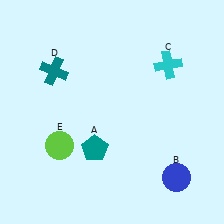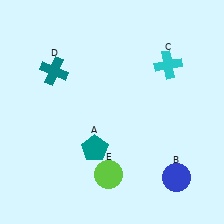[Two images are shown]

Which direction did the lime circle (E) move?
The lime circle (E) moved right.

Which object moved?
The lime circle (E) moved right.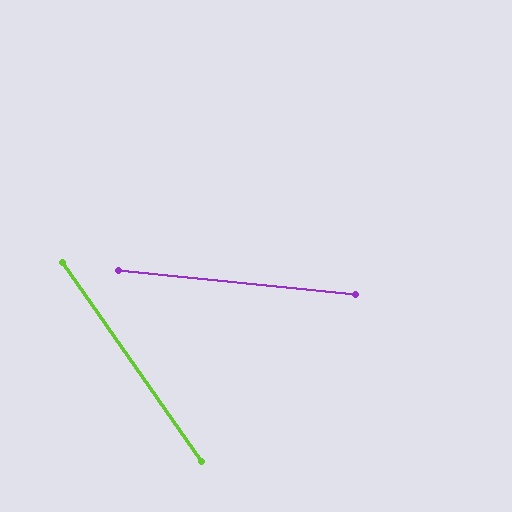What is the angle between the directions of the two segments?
Approximately 50 degrees.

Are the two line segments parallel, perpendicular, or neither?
Neither parallel nor perpendicular — they differ by about 50°.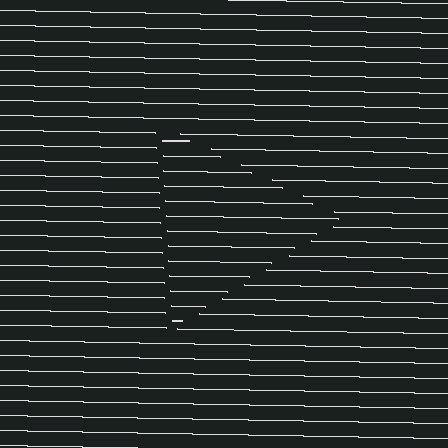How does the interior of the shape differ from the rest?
The interior of the shape contains the same grating, shifted by half a period — the contour is defined by the phase discontinuity where line-ends from the inner and outer gratings abut.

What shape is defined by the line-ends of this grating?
An illusory triangle. The interior of the shape contains the same grating, shifted by half a period — the contour is defined by the phase discontinuity where line-ends from the inner and outer gratings abut.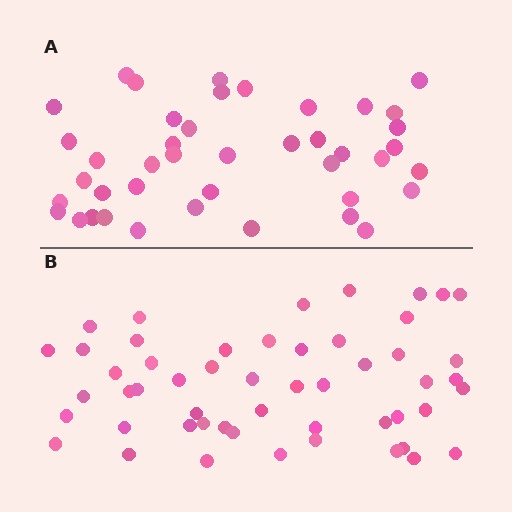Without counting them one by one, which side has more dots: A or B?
Region B (the bottom region) has more dots.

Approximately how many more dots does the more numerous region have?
Region B has roughly 10 or so more dots than region A.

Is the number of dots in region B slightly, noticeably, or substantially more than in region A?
Region B has only slightly more — the two regions are fairly close. The ratio is roughly 1.2 to 1.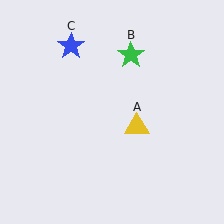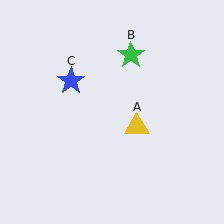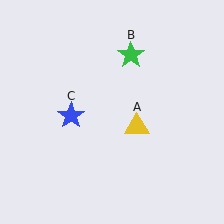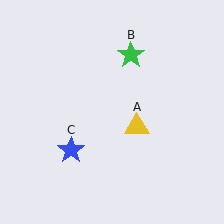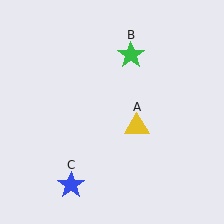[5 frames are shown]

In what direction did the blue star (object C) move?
The blue star (object C) moved down.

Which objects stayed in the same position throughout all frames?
Yellow triangle (object A) and green star (object B) remained stationary.